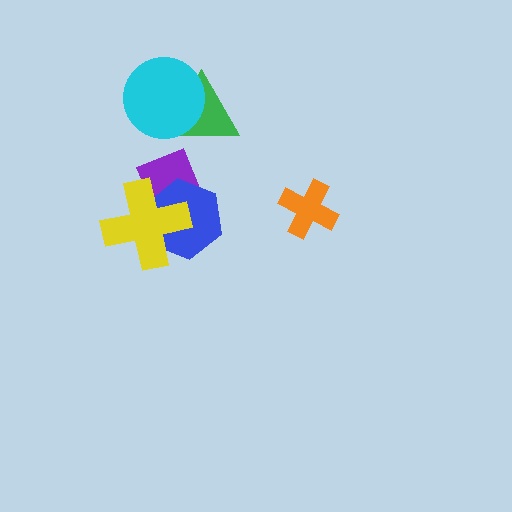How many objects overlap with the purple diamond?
2 objects overlap with the purple diamond.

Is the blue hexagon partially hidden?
Yes, it is partially covered by another shape.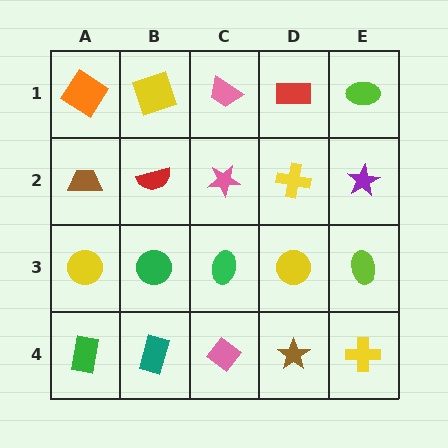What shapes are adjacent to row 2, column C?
A pink trapezoid (row 1, column C), a green ellipse (row 3, column C), a red semicircle (row 2, column B), a yellow cross (row 2, column D).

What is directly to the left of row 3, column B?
A yellow circle.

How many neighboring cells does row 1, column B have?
3.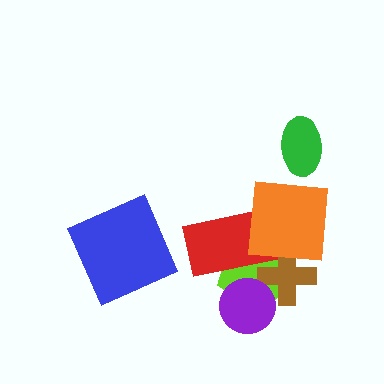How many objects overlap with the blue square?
0 objects overlap with the blue square.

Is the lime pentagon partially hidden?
Yes, it is partially covered by another shape.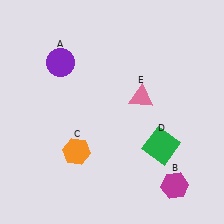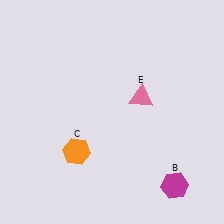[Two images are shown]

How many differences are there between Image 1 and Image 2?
There are 2 differences between the two images.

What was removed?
The purple circle (A), the green square (D) were removed in Image 2.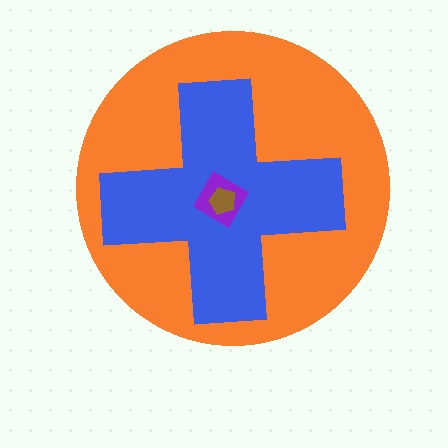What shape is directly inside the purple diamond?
The brown pentagon.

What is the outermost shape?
The orange circle.